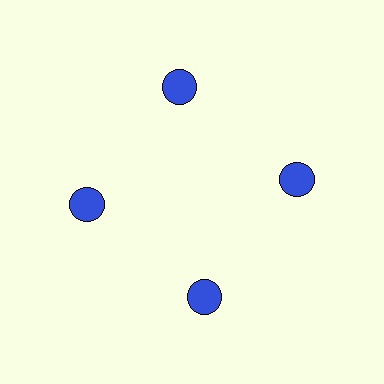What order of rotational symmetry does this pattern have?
This pattern has 4-fold rotational symmetry.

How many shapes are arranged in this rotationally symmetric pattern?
There are 4 shapes, arranged in 4 groups of 1.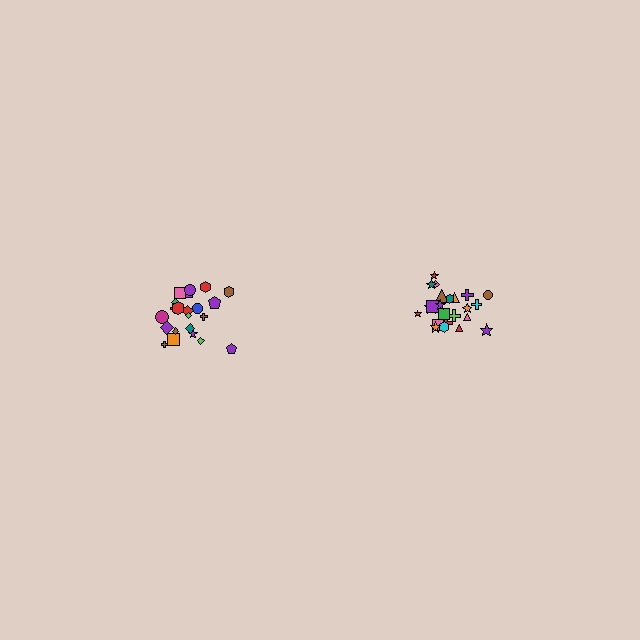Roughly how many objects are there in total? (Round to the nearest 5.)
Roughly 45 objects in total.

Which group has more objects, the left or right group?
The right group.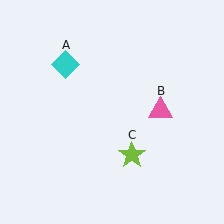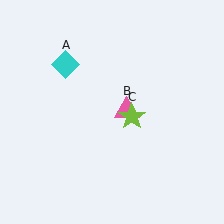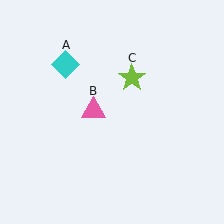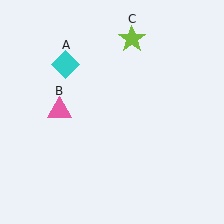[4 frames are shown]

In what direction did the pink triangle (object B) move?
The pink triangle (object B) moved left.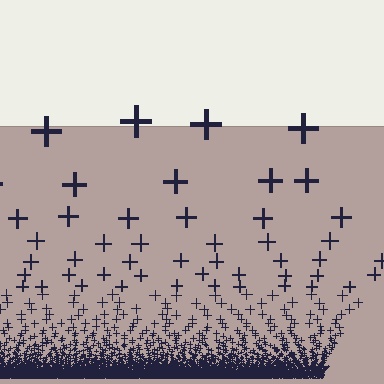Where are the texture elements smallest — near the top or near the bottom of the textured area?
Near the bottom.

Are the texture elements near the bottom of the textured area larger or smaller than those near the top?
Smaller. The gradient is inverted — elements near the bottom are smaller and denser.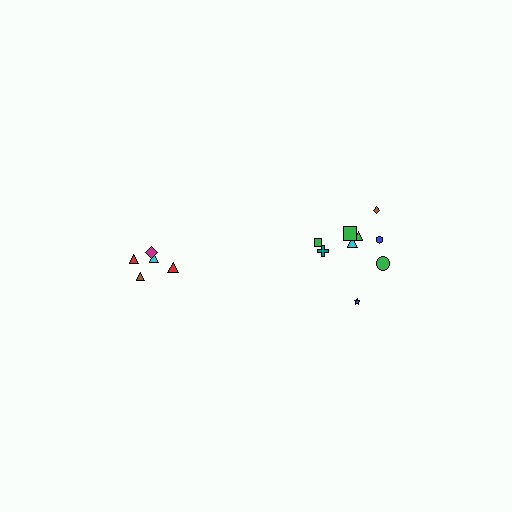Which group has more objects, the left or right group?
The right group.